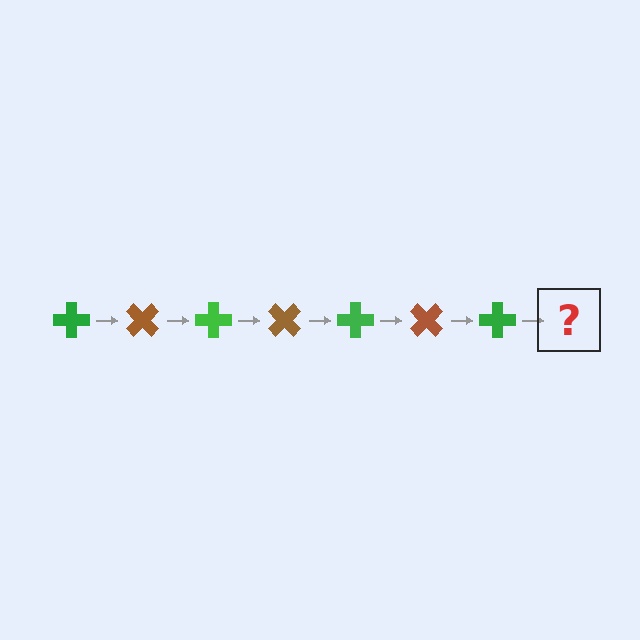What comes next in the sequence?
The next element should be a brown cross, rotated 315 degrees from the start.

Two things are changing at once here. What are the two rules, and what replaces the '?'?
The two rules are that it rotates 45 degrees each step and the color cycles through green and brown. The '?' should be a brown cross, rotated 315 degrees from the start.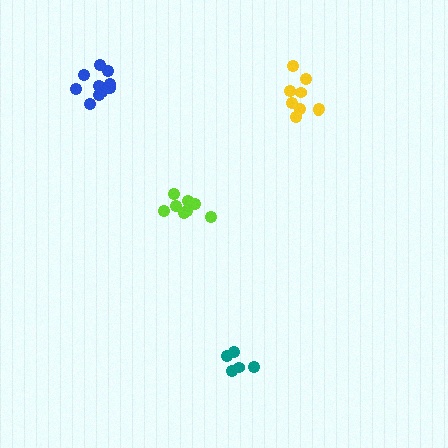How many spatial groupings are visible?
There are 4 spatial groupings.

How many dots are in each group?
Group 1: 9 dots, Group 2: 10 dots, Group 3: 8 dots, Group 4: 5 dots (32 total).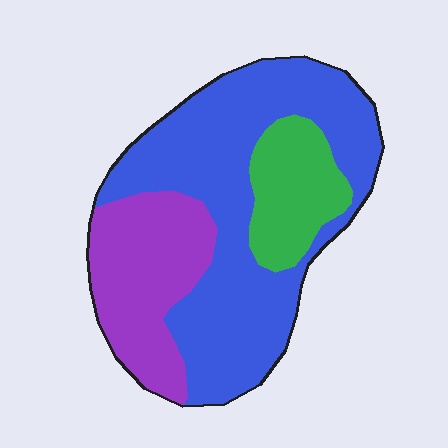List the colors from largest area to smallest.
From largest to smallest: blue, purple, green.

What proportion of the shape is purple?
Purple takes up about one quarter (1/4) of the shape.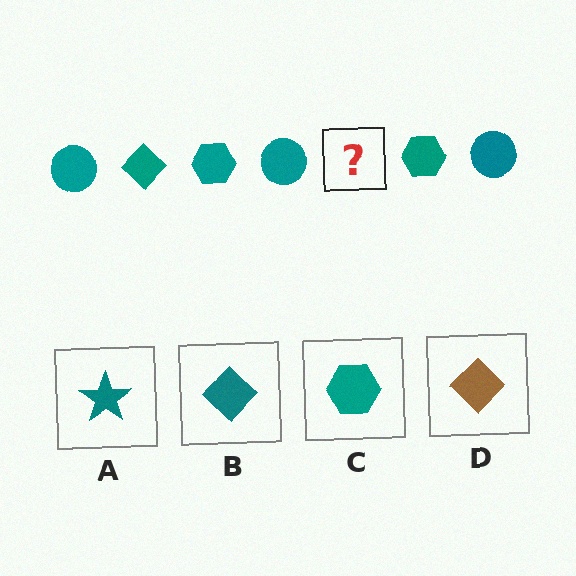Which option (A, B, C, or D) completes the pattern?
B.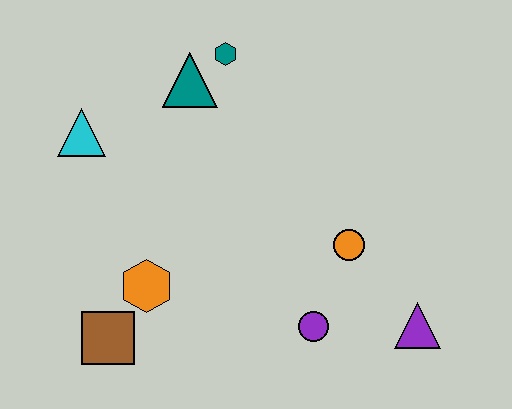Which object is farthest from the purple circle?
The cyan triangle is farthest from the purple circle.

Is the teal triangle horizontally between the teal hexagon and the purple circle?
No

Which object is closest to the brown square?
The orange hexagon is closest to the brown square.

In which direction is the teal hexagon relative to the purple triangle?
The teal hexagon is above the purple triangle.